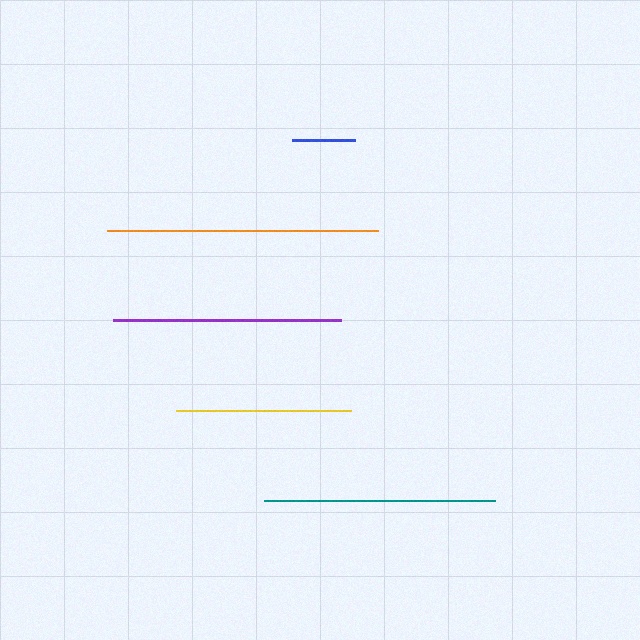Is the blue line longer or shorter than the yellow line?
The yellow line is longer than the blue line.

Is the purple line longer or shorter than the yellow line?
The purple line is longer than the yellow line.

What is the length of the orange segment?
The orange segment is approximately 271 pixels long.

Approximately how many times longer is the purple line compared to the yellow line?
The purple line is approximately 1.3 times the length of the yellow line.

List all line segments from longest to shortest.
From longest to shortest: orange, teal, purple, yellow, blue.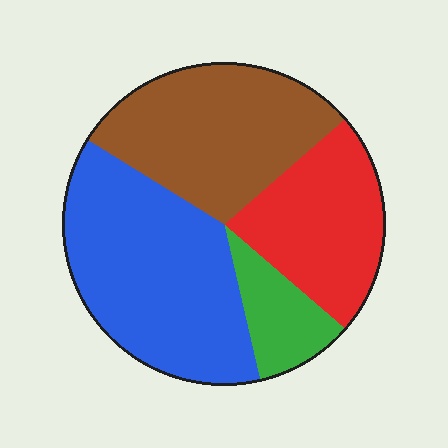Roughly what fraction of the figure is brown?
Brown covers 30% of the figure.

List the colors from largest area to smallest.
From largest to smallest: blue, brown, red, green.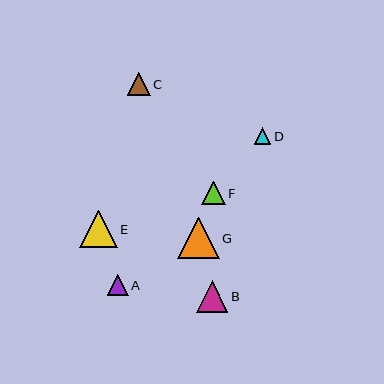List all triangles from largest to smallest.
From largest to smallest: G, E, B, F, C, A, D.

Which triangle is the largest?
Triangle G is the largest with a size of approximately 41 pixels.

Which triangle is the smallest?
Triangle D is the smallest with a size of approximately 16 pixels.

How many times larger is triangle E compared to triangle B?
Triangle E is approximately 1.2 times the size of triangle B.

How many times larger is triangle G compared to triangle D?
Triangle G is approximately 2.5 times the size of triangle D.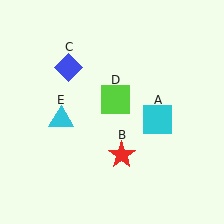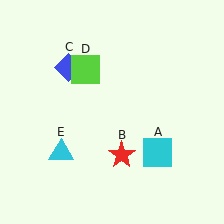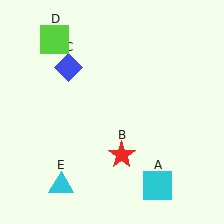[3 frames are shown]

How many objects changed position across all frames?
3 objects changed position: cyan square (object A), lime square (object D), cyan triangle (object E).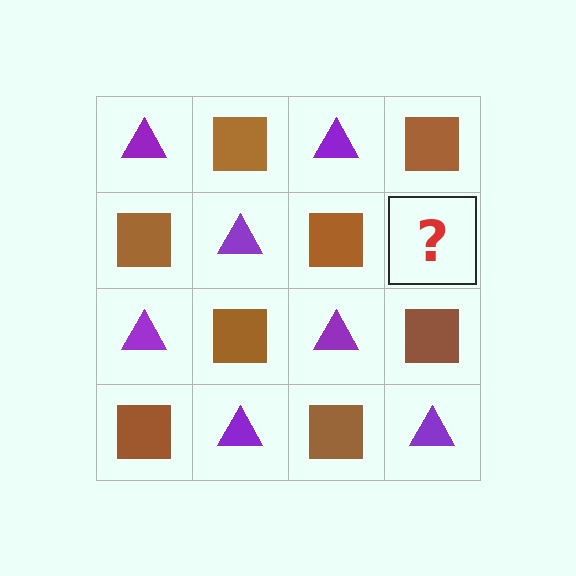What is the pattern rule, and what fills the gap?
The rule is that it alternates purple triangle and brown square in a checkerboard pattern. The gap should be filled with a purple triangle.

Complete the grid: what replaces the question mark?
The question mark should be replaced with a purple triangle.